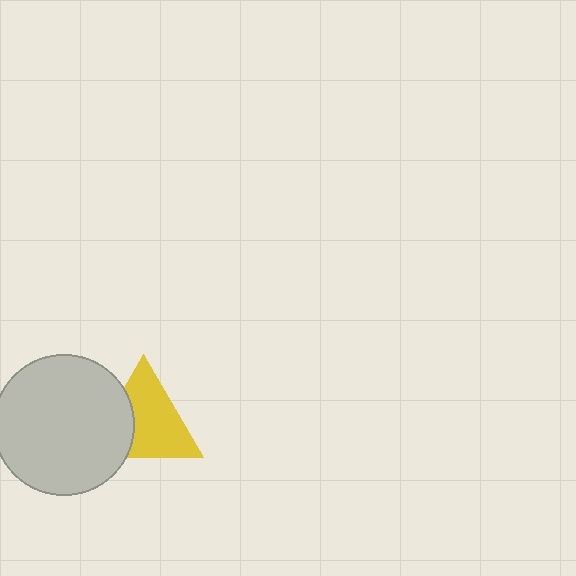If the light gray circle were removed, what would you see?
You would see the complete yellow triangle.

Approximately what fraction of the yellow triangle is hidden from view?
Roughly 31% of the yellow triangle is hidden behind the light gray circle.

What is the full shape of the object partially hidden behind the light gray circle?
The partially hidden object is a yellow triangle.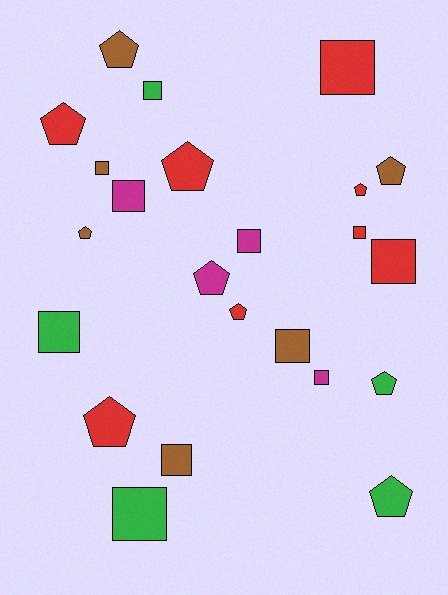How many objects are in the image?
There are 23 objects.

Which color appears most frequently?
Red, with 8 objects.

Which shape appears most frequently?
Square, with 12 objects.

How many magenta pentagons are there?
There is 1 magenta pentagon.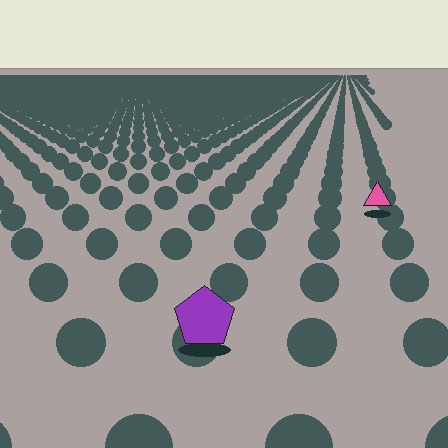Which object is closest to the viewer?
The purple pentagon is closest. The texture marks near it are larger and more spread out.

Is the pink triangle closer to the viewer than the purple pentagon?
No. The purple pentagon is closer — you can tell from the texture gradient: the ground texture is coarser near it.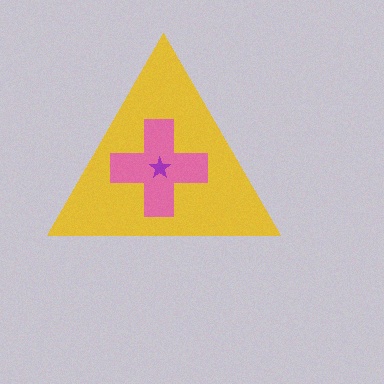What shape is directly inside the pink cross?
The purple star.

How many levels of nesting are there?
3.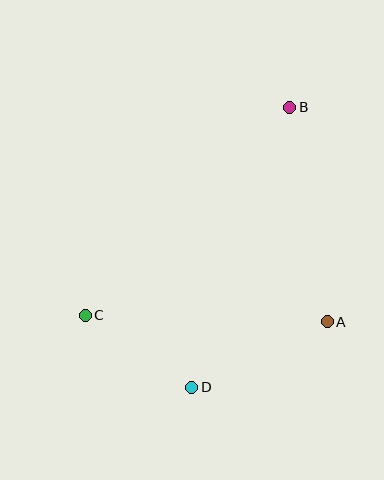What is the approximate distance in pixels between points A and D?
The distance between A and D is approximately 150 pixels.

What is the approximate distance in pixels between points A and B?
The distance between A and B is approximately 218 pixels.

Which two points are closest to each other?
Points C and D are closest to each other.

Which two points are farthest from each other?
Points B and D are farthest from each other.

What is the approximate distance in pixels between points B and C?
The distance between B and C is approximately 292 pixels.